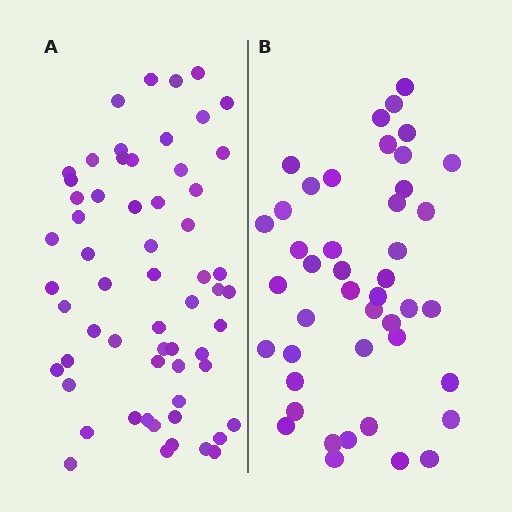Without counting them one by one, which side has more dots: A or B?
Region A (the left region) has more dots.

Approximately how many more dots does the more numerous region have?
Region A has approximately 15 more dots than region B.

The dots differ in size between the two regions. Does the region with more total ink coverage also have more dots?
No. Region B has more total ink coverage because its dots are larger, but region A actually contains more individual dots. Total area can be misleading — the number of items is what matters here.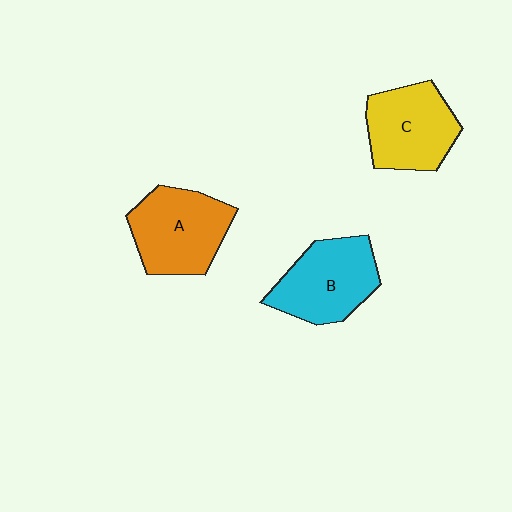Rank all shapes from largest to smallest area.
From largest to smallest: A (orange), B (cyan), C (yellow).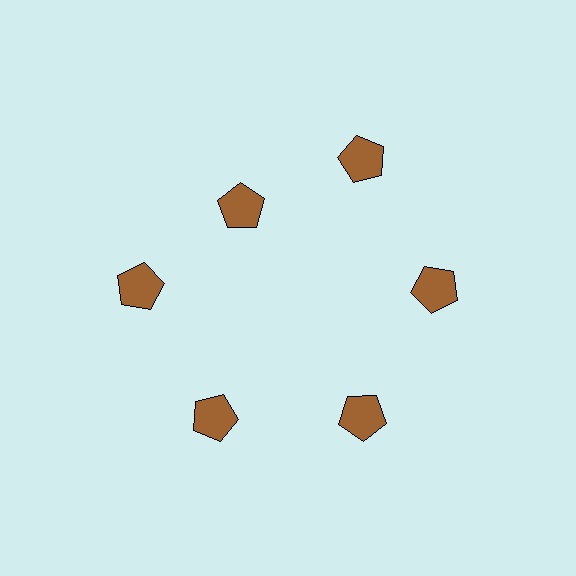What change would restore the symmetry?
The symmetry would be restored by moving it outward, back onto the ring so that all 6 pentagons sit at equal angles and equal distance from the center.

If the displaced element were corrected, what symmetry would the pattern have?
It would have 6-fold rotational symmetry — the pattern would map onto itself every 60 degrees.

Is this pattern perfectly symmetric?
No. The 6 brown pentagons are arranged in a ring, but one element near the 11 o'clock position is pulled inward toward the center, breaking the 6-fold rotational symmetry.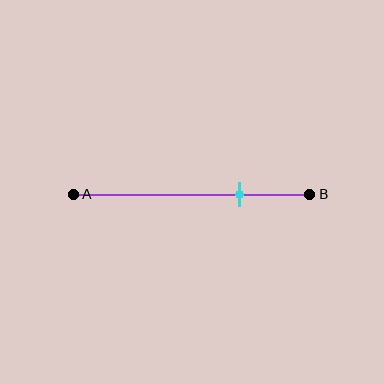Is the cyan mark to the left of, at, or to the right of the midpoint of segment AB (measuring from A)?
The cyan mark is to the right of the midpoint of segment AB.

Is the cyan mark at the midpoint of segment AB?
No, the mark is at about 70% from A, not at the 50% midpoint.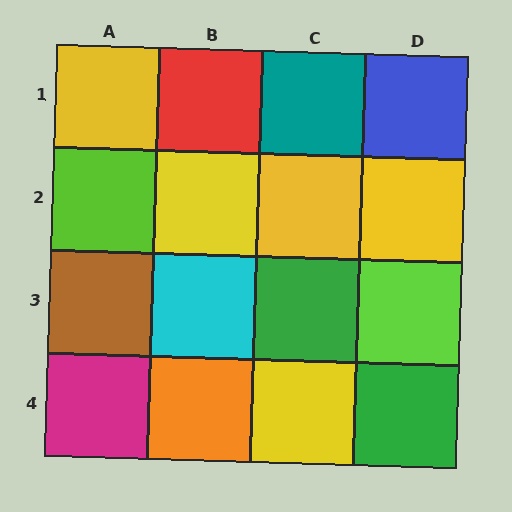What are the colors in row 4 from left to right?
Magenta, orange, yellow, green.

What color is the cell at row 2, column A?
Lime.